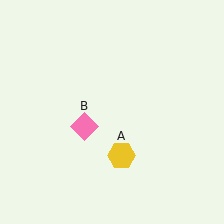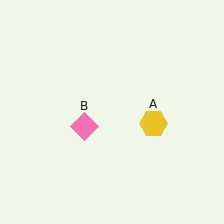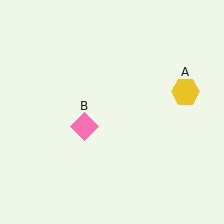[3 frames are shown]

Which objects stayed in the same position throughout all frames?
Pink diamond (object B) remained stationary.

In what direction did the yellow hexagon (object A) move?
The yellow hexagon (object A) moved up and to the right.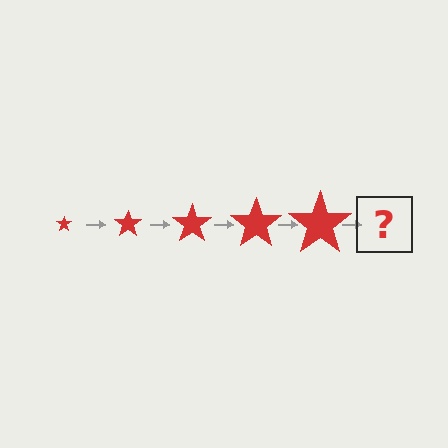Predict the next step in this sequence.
The next step is a red star, larger than the previous one.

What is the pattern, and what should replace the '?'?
The pattern is that the star gets progressively larger each step. The '?' should be a red star, larger than the previous one.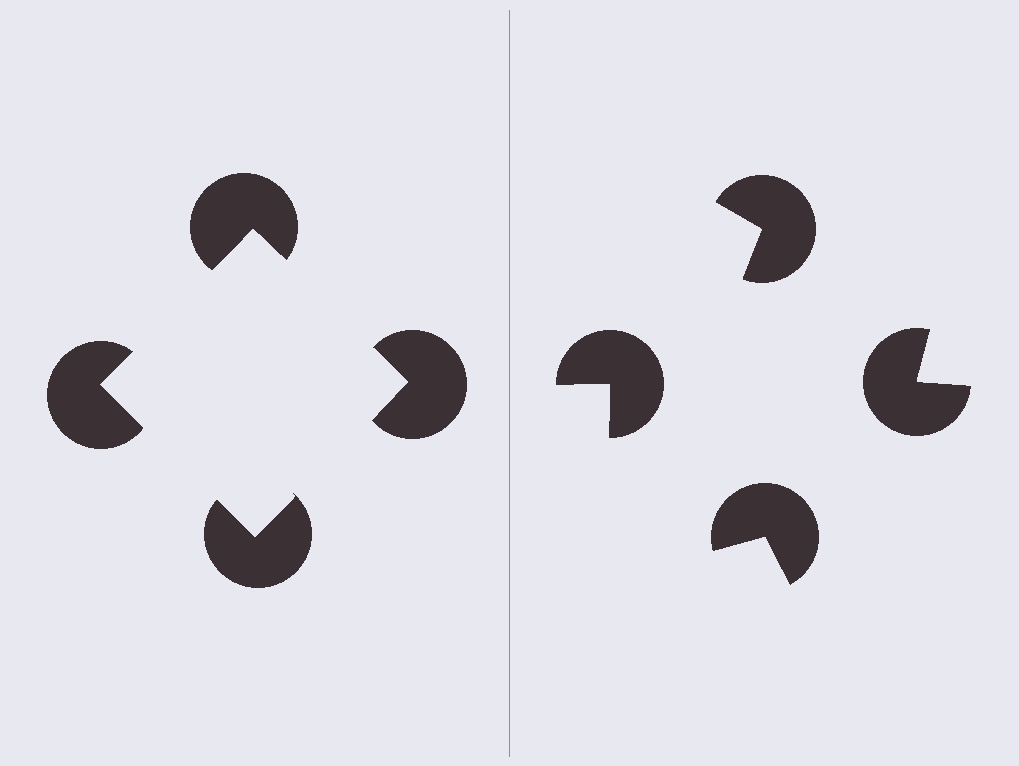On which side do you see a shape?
An illusory square appears on the left side. On the right side the wedge cuts are rotated, so no coherent shape forms.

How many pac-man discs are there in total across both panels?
8 — 4 on each side.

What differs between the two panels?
The pac-man discs are positioned identically on both sides; only the wedge orientations differ. On the left they align to a square; on the right they are misaligned.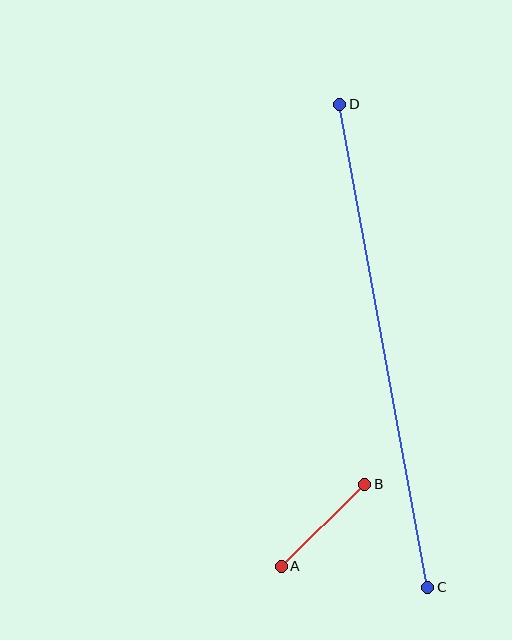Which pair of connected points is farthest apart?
Points C and D are farthest apart.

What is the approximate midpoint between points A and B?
The midpoint is at approximately (323, 525) pixels.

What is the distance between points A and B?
The distance is approximately 117 pixels.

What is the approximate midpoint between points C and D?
The midpoint is at approximately (384, 346) pixels.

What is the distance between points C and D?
The distance is approximately 491 pixels.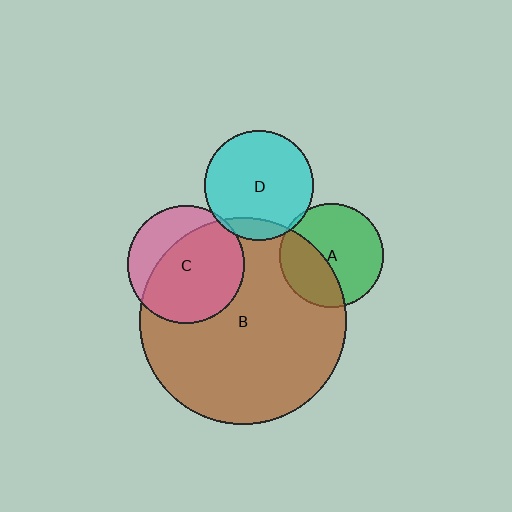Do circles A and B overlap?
Yes.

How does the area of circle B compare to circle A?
Approximately 3.9 times.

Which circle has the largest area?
Circle B (brown).